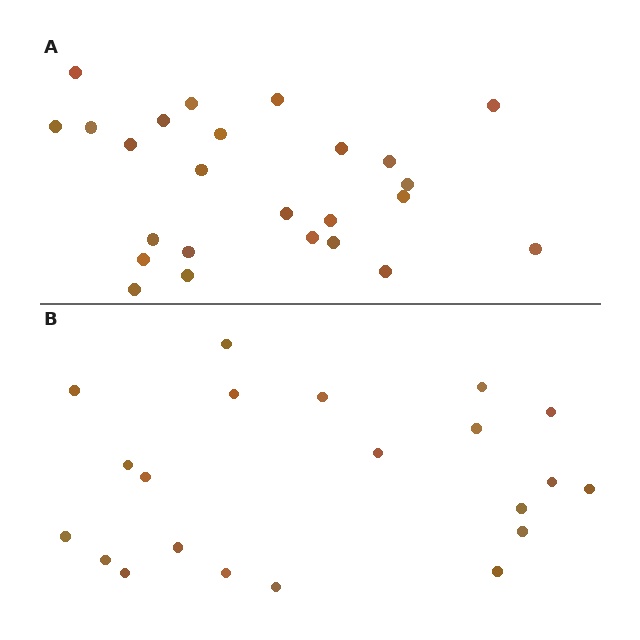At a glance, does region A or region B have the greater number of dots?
Region A (the top region) has more dots.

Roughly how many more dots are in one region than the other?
Region A has about 4 more dots than region B.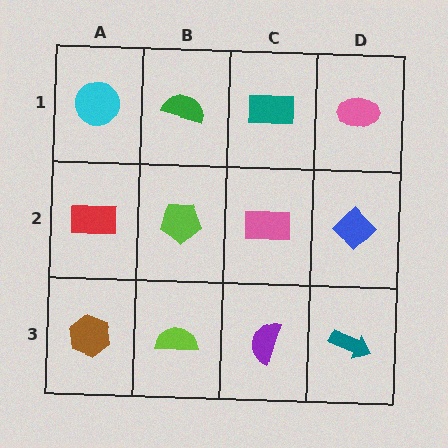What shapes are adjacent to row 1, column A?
A red rectangle (row 2, column A), a green semicircle (row 1, column B).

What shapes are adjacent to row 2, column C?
A teal rectangle (row 1, column C), a purple semicircle (row 3, column C), a lime pentagon (row 2, column B), a blue diamond (row 2, column D).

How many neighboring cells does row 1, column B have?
3.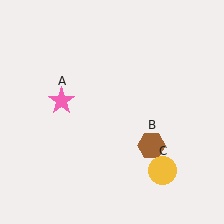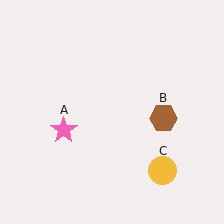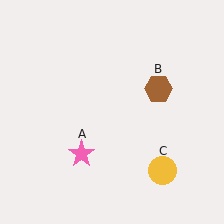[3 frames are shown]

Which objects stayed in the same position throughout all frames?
Yellow circle (object C) remained stationary.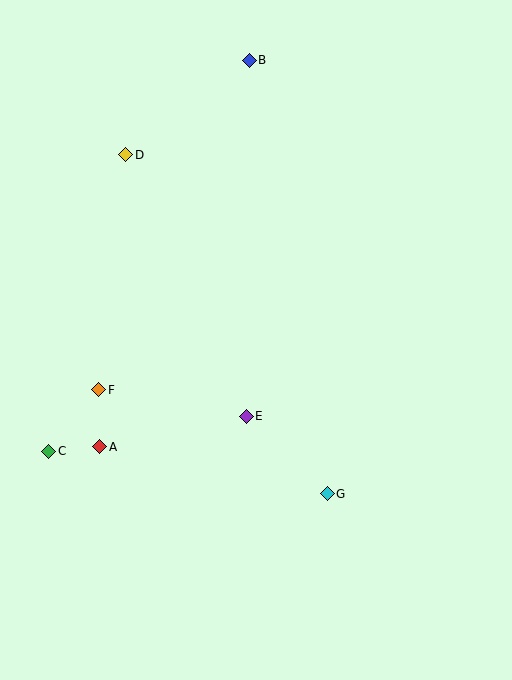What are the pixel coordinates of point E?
Point E is at (246, 416).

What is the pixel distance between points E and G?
The distance between E and G is 112 pixels.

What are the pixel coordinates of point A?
Point A is at (100, 447).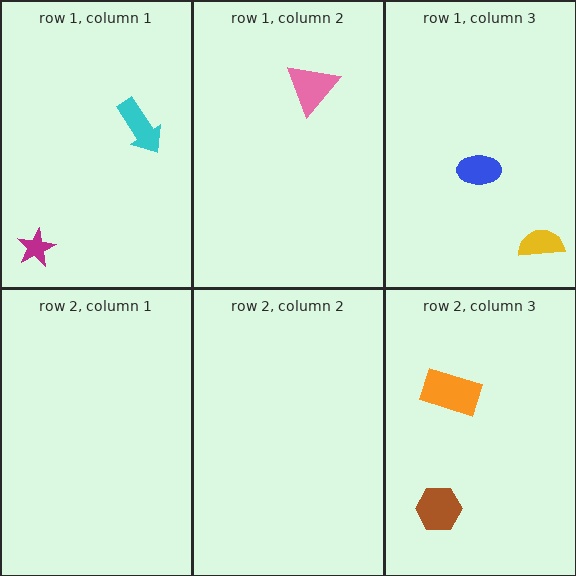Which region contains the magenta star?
The row 1, column 1 region.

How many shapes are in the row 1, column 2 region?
1.